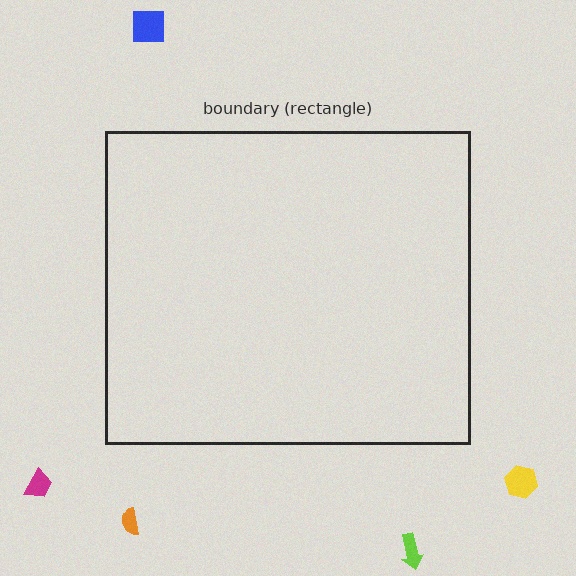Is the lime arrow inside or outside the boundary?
Outside.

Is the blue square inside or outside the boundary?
Outside.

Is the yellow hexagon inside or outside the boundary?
Outside.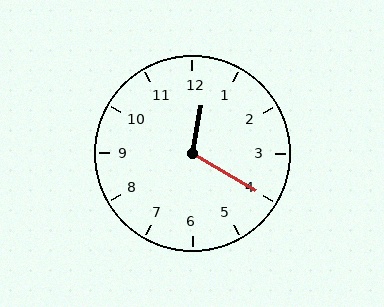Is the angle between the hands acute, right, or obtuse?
It is obtuse.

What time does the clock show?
12:20.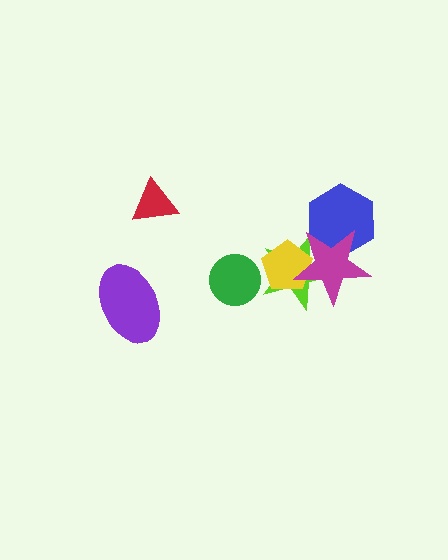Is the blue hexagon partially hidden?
Yes, it is partially covered by another shape.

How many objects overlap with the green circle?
0 objects overlap with the green circle.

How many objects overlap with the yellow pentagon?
2 objects overlap with the yellow pentagon.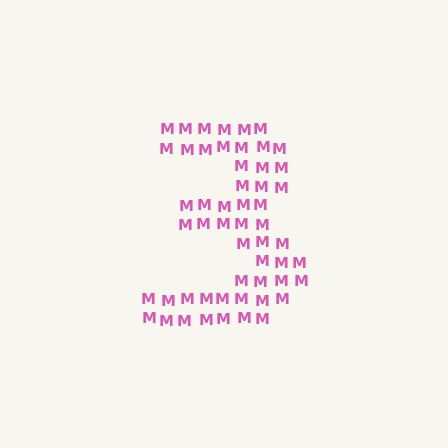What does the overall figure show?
The overall figure shows the digit 3.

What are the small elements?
The small elements are letter M's.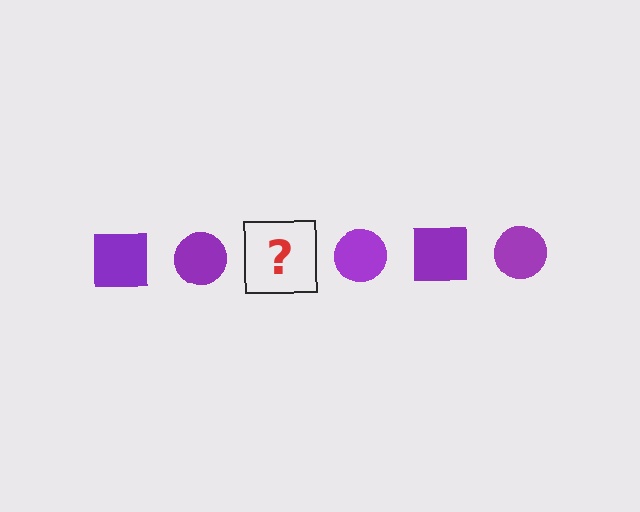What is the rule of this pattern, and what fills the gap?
The rule is that the pattern cycles through square, circle shapes in purple. The gap should be filled with a purple square.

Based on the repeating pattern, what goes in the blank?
The blank should be a purple square.